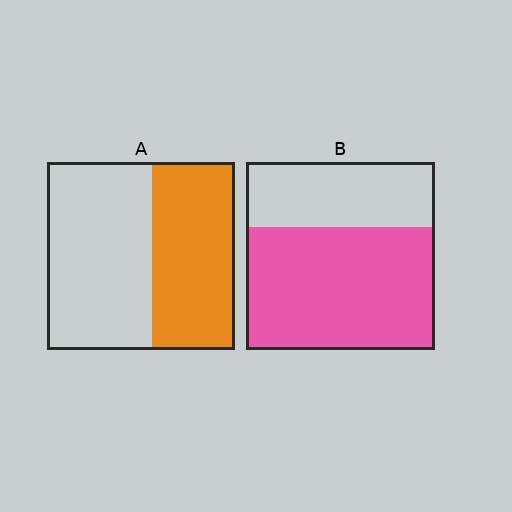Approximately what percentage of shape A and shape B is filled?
A is approximately 45% and B is approximately 65%.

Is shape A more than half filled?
No.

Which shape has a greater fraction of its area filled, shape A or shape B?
Shape B.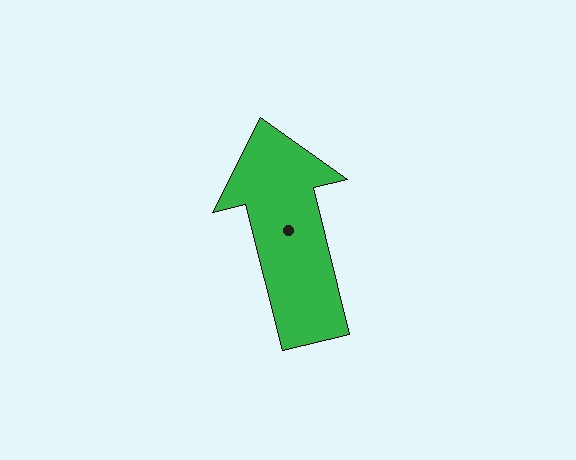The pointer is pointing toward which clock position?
Roughly 12 o'clock.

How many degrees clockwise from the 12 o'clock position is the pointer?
Approximately 346 degrees.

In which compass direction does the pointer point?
North.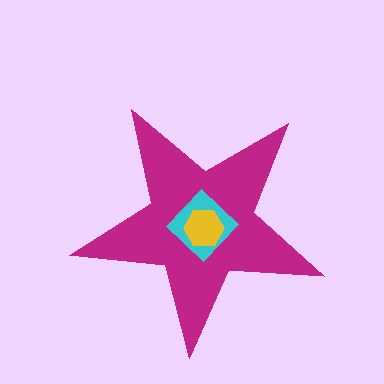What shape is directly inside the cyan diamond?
The yellow hexagon.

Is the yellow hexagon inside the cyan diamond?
Yes.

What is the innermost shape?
The yellow hexagon.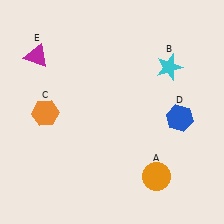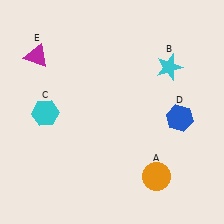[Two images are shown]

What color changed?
The hexagon (C) changed from orange in Image 1 to cyan in Image 2.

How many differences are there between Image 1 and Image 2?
There is 1 difference between the two images.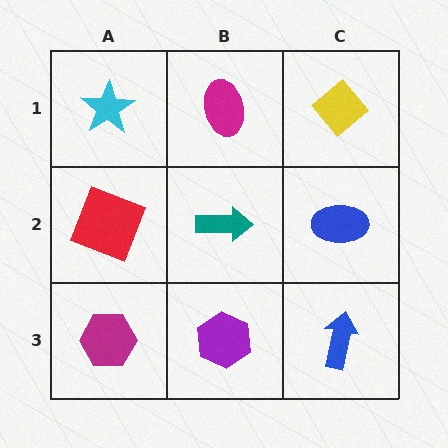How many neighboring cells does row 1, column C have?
2.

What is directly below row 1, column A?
A red square.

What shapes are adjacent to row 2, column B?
A magenta ellipse (row 1, column B), a purple hexagon (row 3, column B), a red square (row 2, column A), a blue ellipse (row 2, column C).